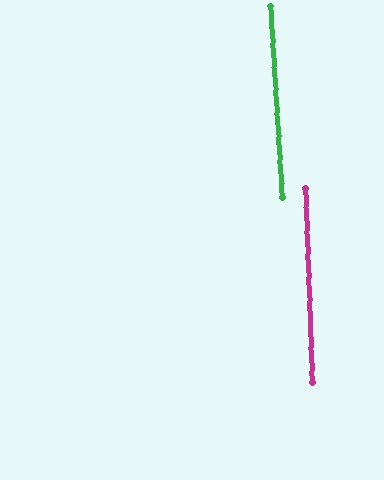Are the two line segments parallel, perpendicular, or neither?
Parallel — their directions differ by only 1.8°.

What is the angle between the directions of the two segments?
Approximately 2 degrees.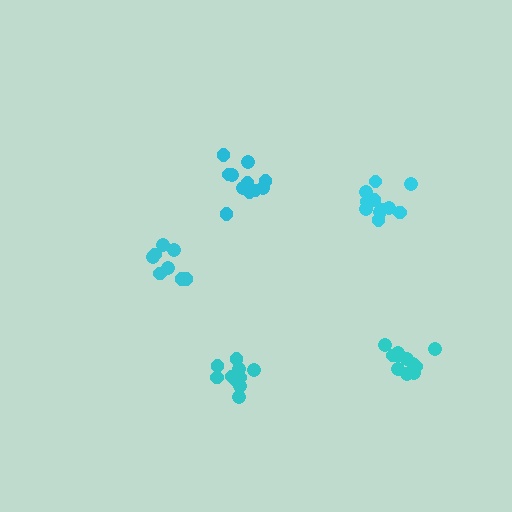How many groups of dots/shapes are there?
There are 5 groups.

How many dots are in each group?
Group 1: 11 dots, Group 2: 11 dots, Group 3: 11 dots, Group 4: 10 dots, Group 5: 8 dots (51 total).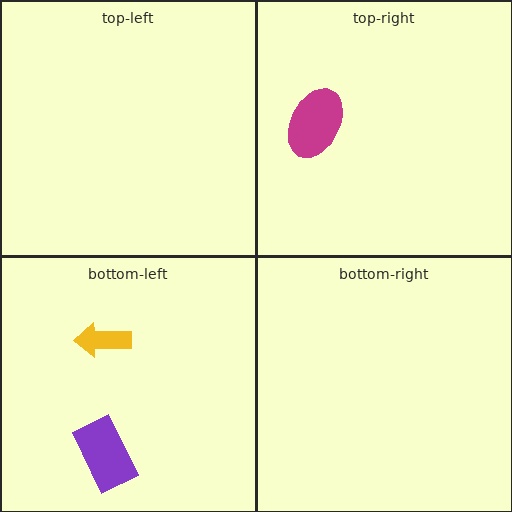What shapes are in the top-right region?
The magenta ellipse.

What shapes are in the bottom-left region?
The purple rectangle, the yellow arrow.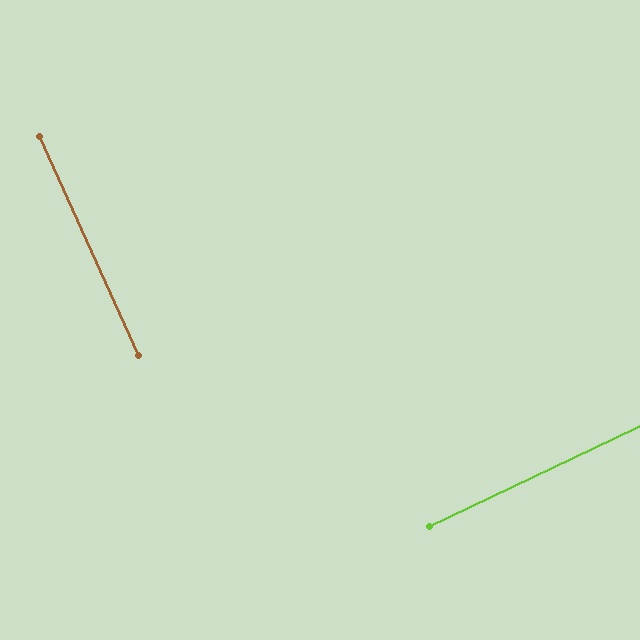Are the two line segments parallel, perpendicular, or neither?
Perpendicular — they meet at approximately 89°.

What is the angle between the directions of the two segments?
Approximately 89 degrees.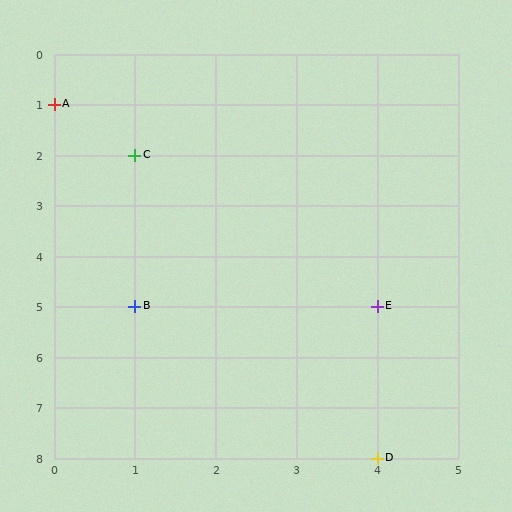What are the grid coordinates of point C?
Point C is at grid coordinates (1, 2).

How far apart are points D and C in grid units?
Points D and C are 3 columns and 6 rows apart (about 6.7 grid units diagonally).